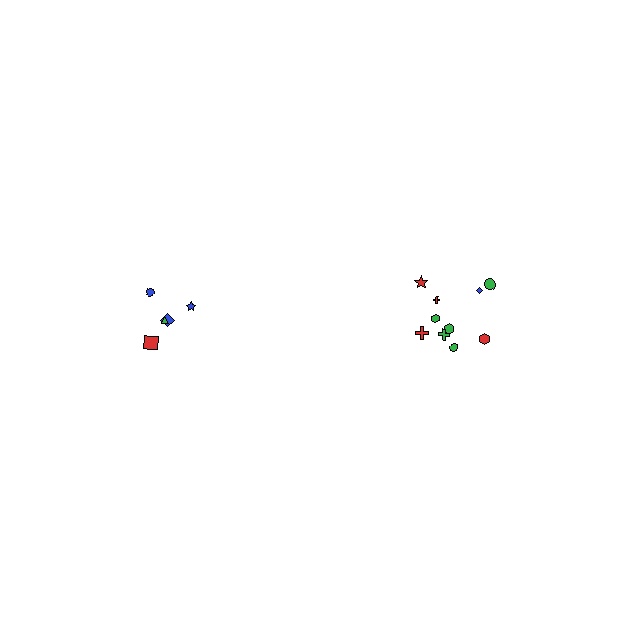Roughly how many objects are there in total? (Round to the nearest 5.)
Roughly 15 objects in total.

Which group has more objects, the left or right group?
The right group.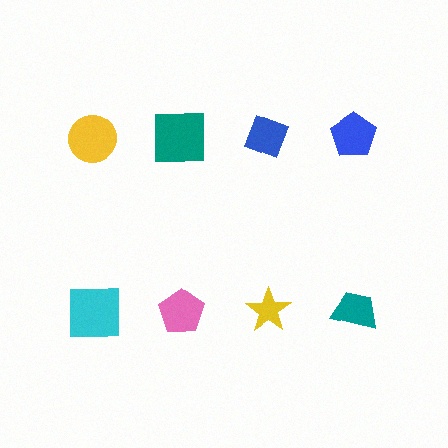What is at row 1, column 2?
A teal square.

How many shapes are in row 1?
4 shapes.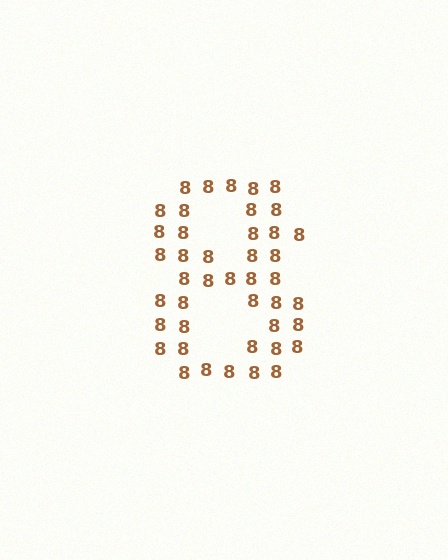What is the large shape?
The large shape is the digit 8.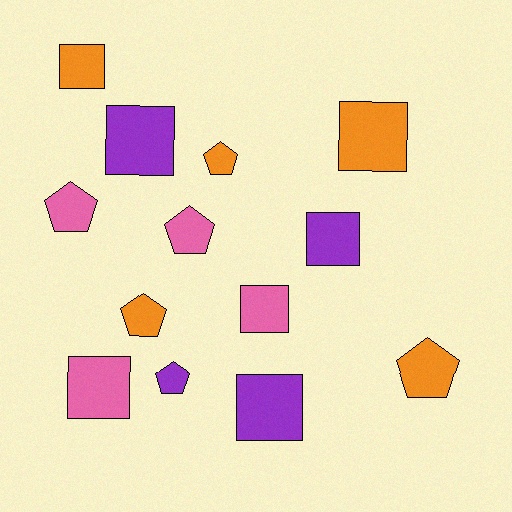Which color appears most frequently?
Orange, with 5 objects.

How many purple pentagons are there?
There is 1 purple pentagon.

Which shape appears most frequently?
Square, with 7 objects.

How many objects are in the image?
There are 13 objects.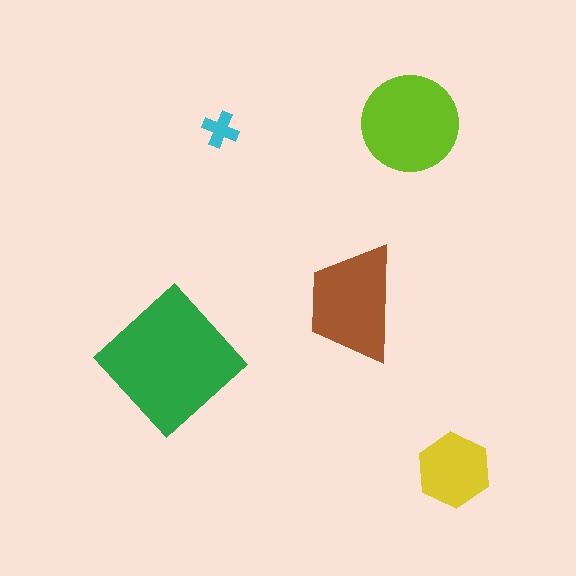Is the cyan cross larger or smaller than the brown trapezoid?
Smaller.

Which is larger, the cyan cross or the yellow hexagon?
The yellow hexagon.